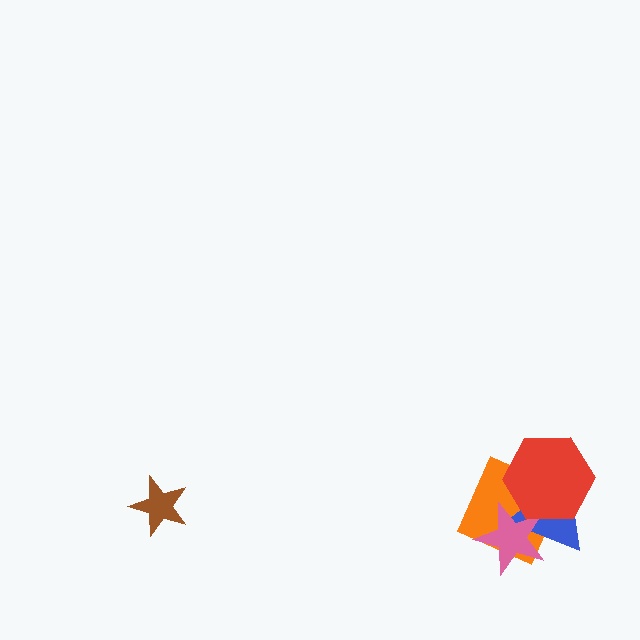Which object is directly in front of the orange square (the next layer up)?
The blue triangle is directly in front of the orange square.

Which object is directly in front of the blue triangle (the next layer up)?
The pink star is directly in front of the blue triangle.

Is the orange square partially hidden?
Yes, it is partially covered by another shape.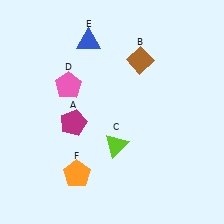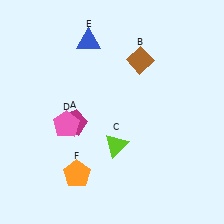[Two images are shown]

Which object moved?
The pink pentagon (D) moved down.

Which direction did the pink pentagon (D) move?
The pink pentagon (D) moved down.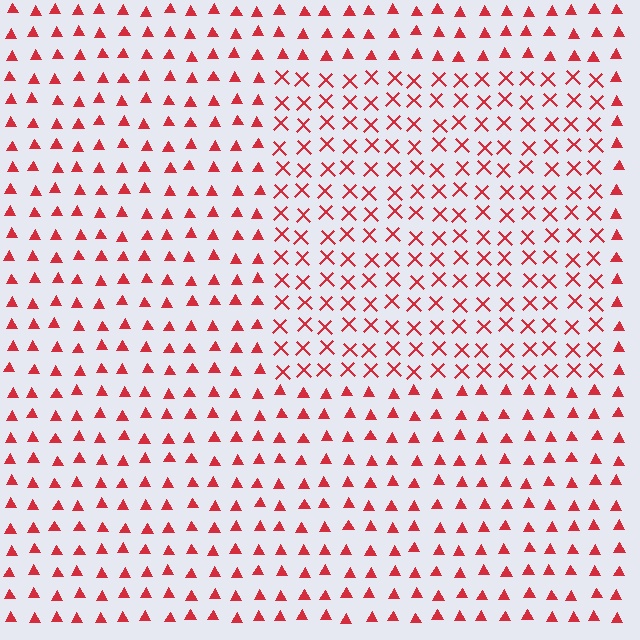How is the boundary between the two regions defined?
The boundary is defined by a change in element shape: X marks inside vs. triangles outside. All elements share the same color and spacing.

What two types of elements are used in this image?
The image uses X marks inside the rectangle region and triangles outside it.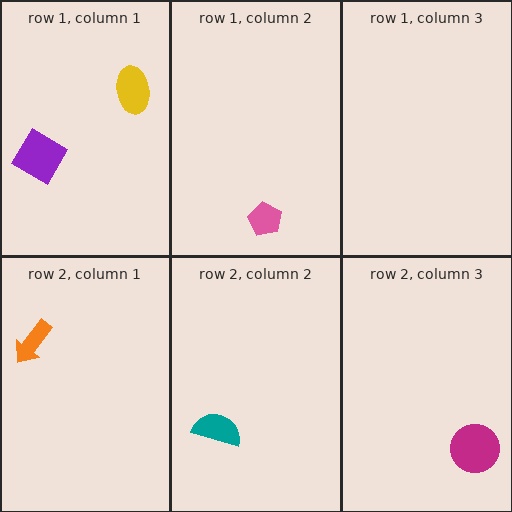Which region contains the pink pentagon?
The row 1, column 2 region.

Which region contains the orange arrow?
The row 2, column 1 region.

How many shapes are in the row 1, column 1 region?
2.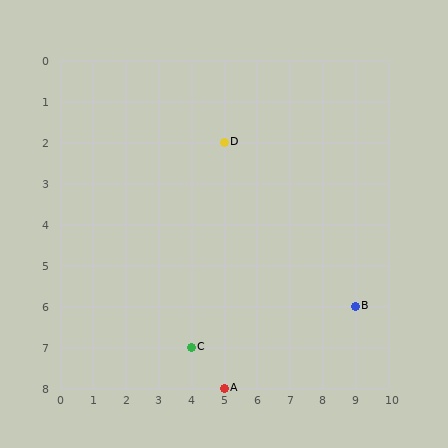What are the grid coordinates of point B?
Point B is at grid coordinates (9, 6).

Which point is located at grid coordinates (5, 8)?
Point A is at (5, 8).